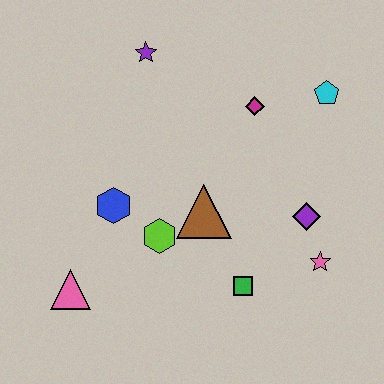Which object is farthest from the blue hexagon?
The cyan pentagon is farthest from the blue hexagon.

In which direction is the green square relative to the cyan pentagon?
The green square is below the cyan pentagon.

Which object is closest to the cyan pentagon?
The magenta diamond is closest to the cyan pentagon.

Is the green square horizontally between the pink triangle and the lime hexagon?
No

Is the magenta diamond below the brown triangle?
No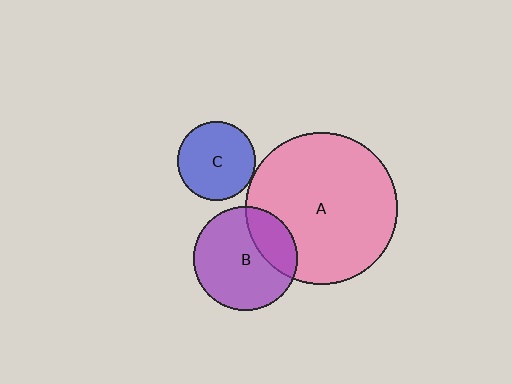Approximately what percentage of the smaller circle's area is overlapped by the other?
Approximately 25%.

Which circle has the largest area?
Circle A (pink).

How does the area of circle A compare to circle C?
Approximately 3.8 times.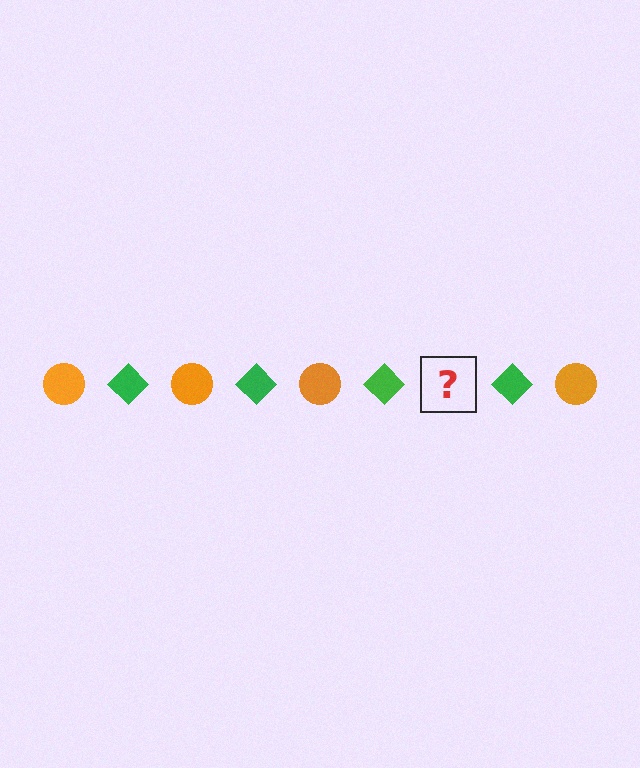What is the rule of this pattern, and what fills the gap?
The rule is that the pattern alternates between orange circle and green diamond. The gap should be filled with an orange circle.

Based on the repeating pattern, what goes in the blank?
The blank should be an orange circle.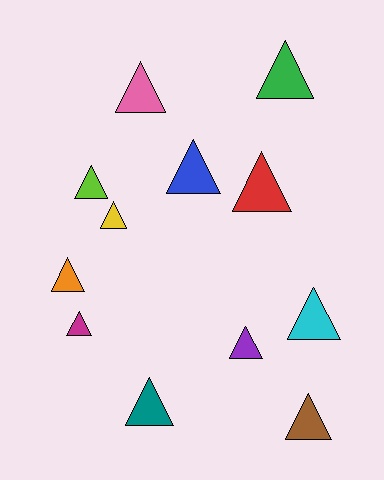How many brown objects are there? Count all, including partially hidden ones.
There is 1 brown object.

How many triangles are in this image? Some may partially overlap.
There are 12 triangles.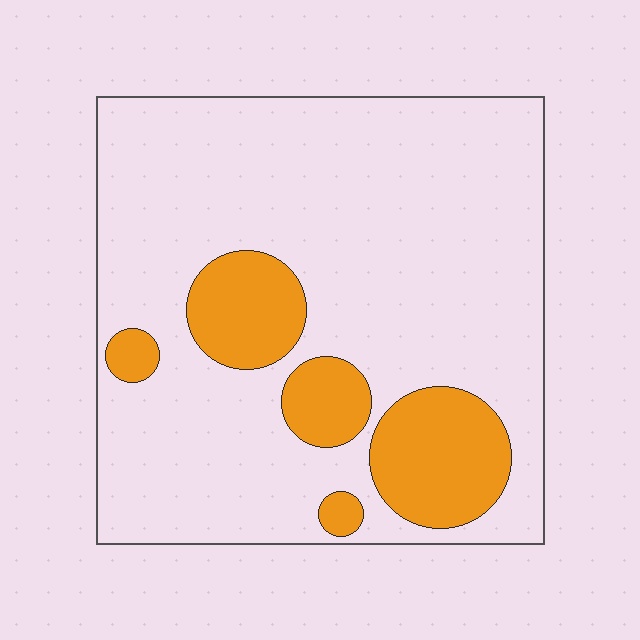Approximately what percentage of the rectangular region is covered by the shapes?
Approximately 20%.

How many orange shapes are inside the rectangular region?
5.